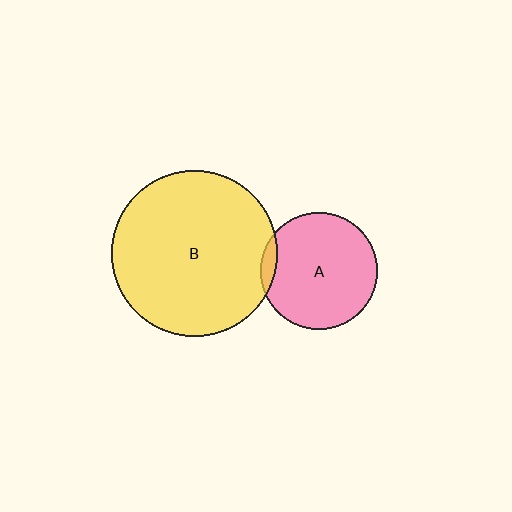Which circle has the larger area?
Circle B (yellow).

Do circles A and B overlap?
Yes.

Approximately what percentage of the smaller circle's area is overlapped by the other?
Approximately 5%.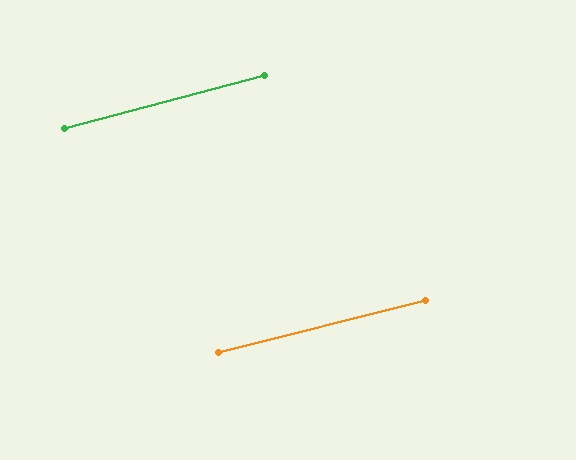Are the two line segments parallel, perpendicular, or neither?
Parallel — their directions differ by only 0.6°.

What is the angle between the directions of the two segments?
Approximately 1 degree.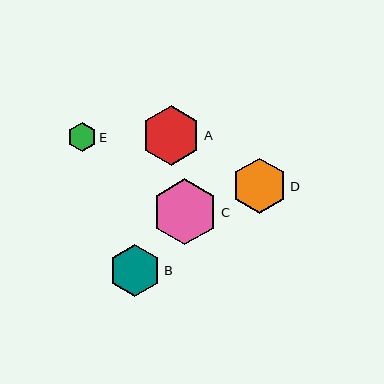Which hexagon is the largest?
Hexagon C is the largest with a size of approximately 66 pixels.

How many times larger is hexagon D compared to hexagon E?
Hexagon D is approximately 1.9 times the size of hexagon E.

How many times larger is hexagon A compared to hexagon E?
Hexagon A is approximately 2.0 times the size of hexagon E.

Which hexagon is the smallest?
Hexagon E is the smallest with a size of approximately 29 pixels.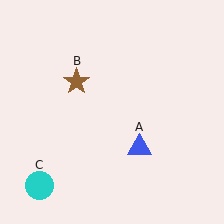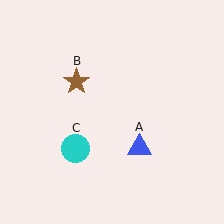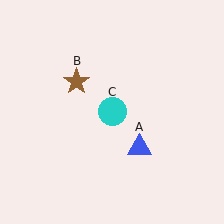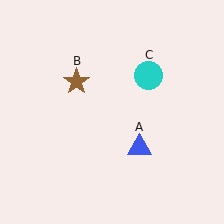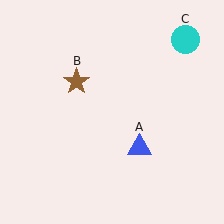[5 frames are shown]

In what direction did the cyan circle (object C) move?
The cyan circle (object C) moved up and to the right.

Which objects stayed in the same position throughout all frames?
Blue triangle (object A) and brown star (object B) remained stationary.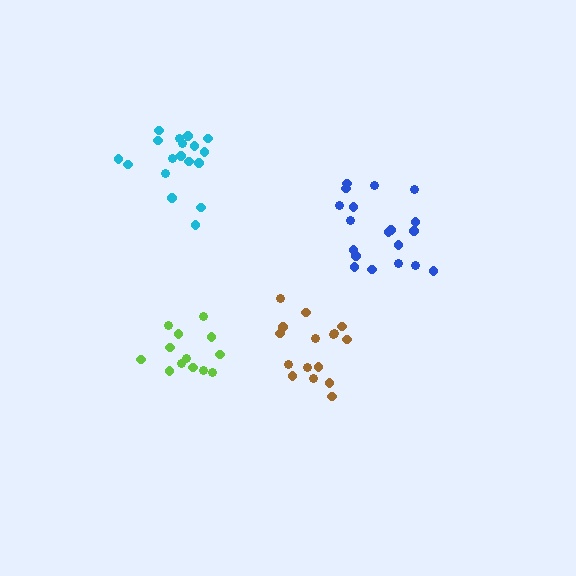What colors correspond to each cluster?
The clusters are colored: lime, cyan, blue, brown.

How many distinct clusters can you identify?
There are 4 distinct clusters.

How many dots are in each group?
Group 1: 13 dots, Group 2: 18 dots, Group 3: 19 dots, Group 4: 16 dots (66 total).